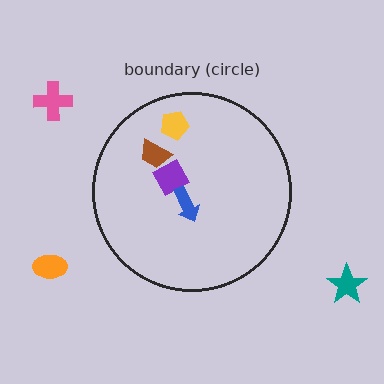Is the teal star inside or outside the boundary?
Outside.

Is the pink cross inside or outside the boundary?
Outside.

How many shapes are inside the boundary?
4 inside, 3 outside.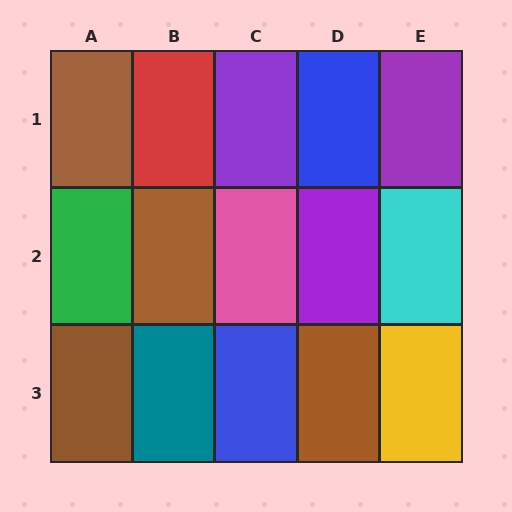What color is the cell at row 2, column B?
Brown.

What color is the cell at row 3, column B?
Teal.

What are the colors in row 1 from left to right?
Brown, red, purple, blue, purple.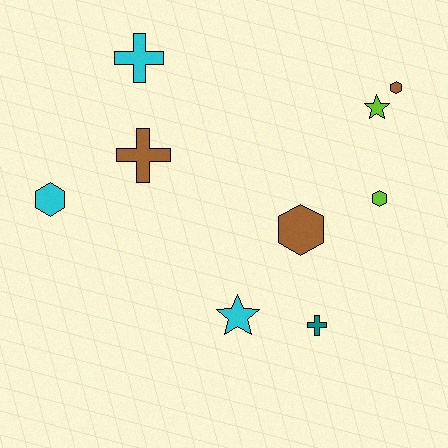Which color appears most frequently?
Brown, with 3 objects.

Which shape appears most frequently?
Hexagon, with 4 objects.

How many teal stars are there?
There are no teal stars.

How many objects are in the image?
There are 9 objects.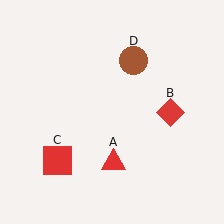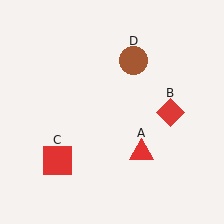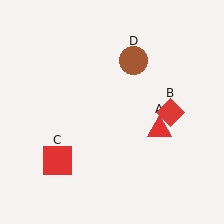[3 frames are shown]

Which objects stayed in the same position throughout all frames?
Red diamond (object B) and red square (object C) and brown circle (object D) remained stationary.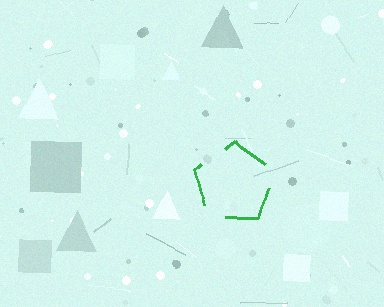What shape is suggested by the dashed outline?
The dashed outline suggests a pentagon.